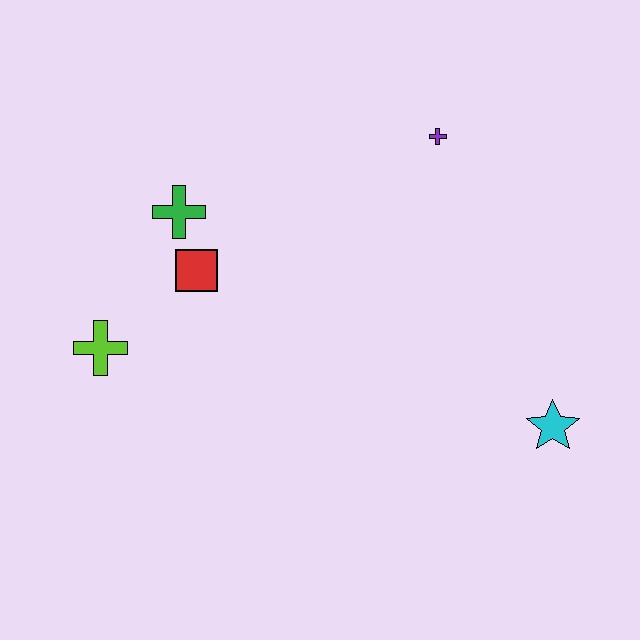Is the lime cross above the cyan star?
Yes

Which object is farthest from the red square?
The cyan star is farthest from the red square.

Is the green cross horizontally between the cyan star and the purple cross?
No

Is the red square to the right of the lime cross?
Yes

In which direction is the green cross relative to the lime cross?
The green cross is above the lime cross.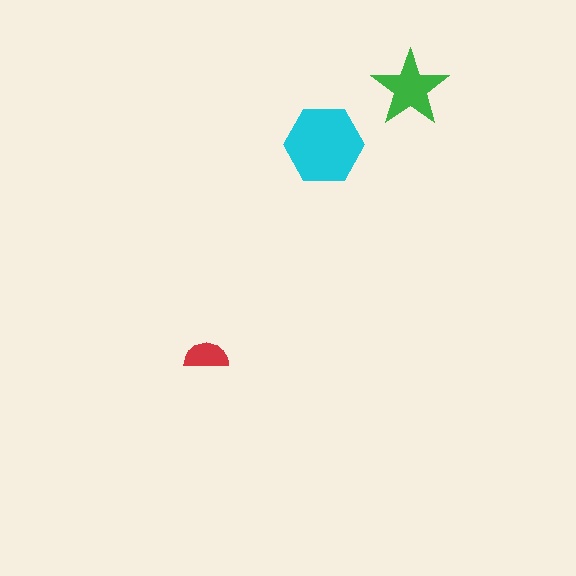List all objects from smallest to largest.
The red semicircle, the green star, the cyan hexagon.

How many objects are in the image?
There are 3 objects in the image.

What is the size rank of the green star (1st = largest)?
2nd.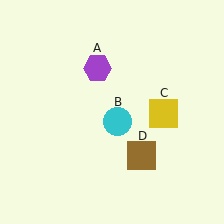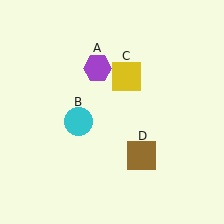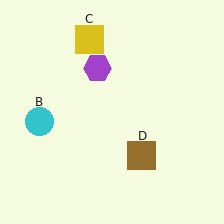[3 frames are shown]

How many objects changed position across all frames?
2 objects changed position: cyan circle (object B), yellow square (object C).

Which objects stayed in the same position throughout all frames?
Purple hexagon (object A) and brown square (object D) remained stationary.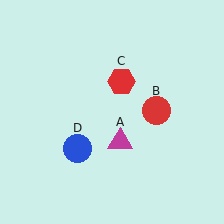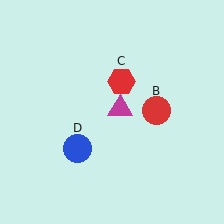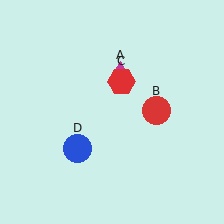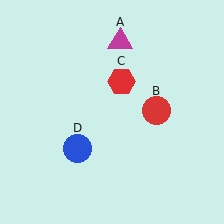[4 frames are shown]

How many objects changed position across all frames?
1 object changed position: magenta triangle (object A).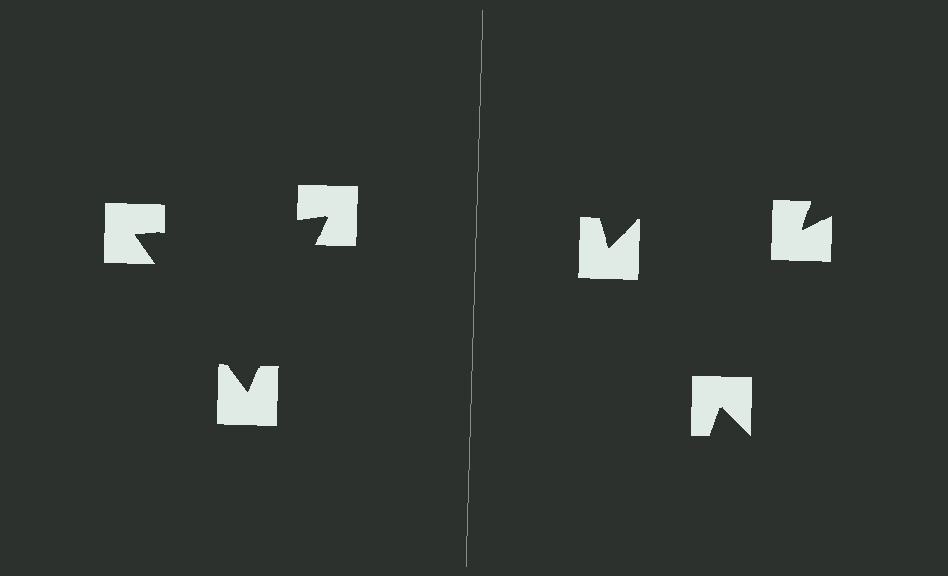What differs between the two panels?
The notched squares are positioned identically on both sides; only the wedge orientations differ. On the left they align to a triangle; on the right they are misaligned.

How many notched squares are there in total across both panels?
6 — 3 on each side.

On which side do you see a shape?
An illusory triangle appears on the left side. On the right side the wedge cuts are rotated, so no coherent shape forms.